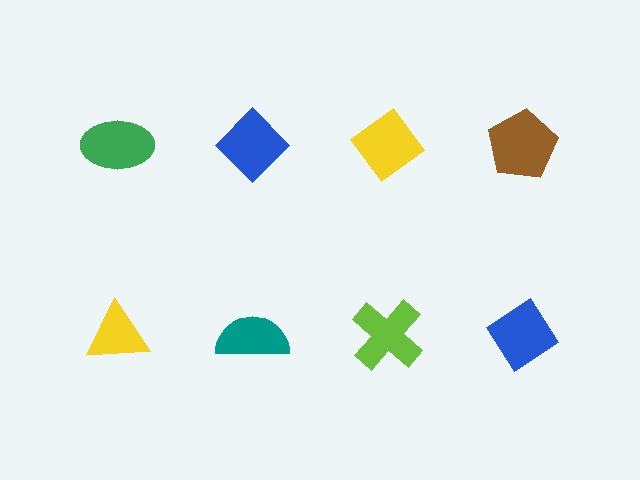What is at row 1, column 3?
A yellow diamond.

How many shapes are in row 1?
4 shapes.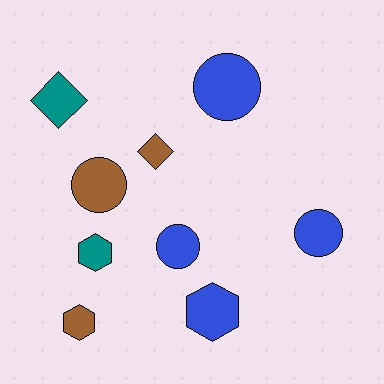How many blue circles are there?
There are 3 blue circles.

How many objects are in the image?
There are 9 objects.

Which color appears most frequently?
Blue, with 4 objects.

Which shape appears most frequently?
Circle, with 4 objects.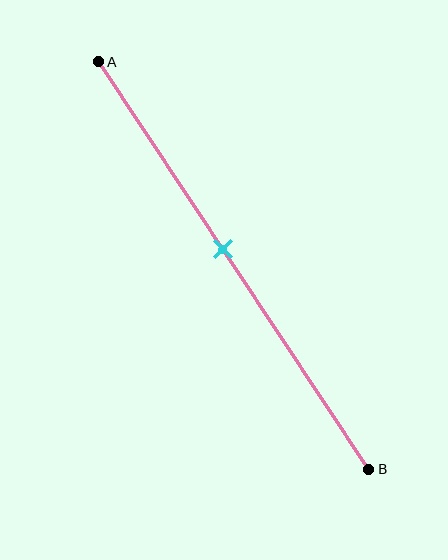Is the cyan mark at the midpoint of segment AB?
No, the mark is at about 45% from A, not at the 50% midpoint.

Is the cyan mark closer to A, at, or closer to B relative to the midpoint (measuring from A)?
The cyan mark is closer to point A than the midpoint of segment AB.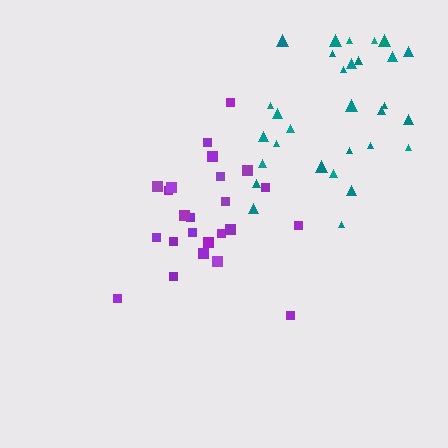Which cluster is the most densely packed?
Purple.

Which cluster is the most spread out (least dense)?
Teal.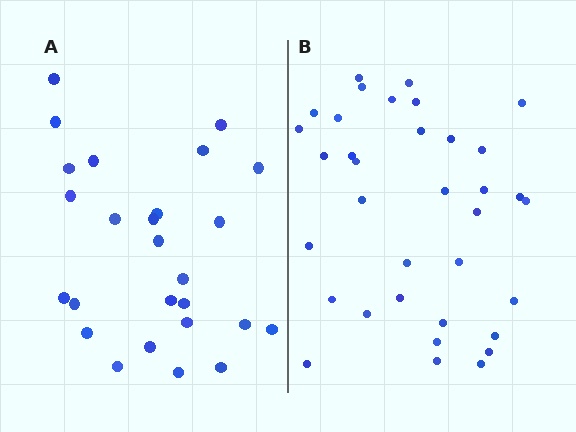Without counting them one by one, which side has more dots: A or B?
Region B (the right region) has more dots.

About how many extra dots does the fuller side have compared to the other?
Region B has roughly 8 or so more dots than region A.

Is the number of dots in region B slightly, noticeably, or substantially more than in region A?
Region B has noticeably more, but not dramatically so. The ratio is roughly 1.3 to 1.